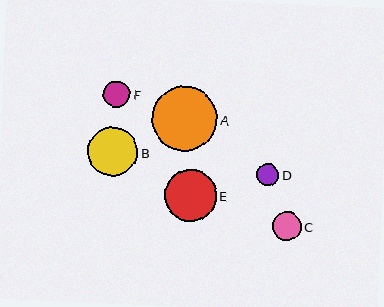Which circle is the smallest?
Circle D is the smallest with a size of approximately 22 pixels.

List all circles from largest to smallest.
From largest to smallest: A, E, B, C, F, D.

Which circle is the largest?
Circle A is the largest with a size of approximately 65 pixels.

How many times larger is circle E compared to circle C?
Circle E is approximately 1.8 times the size of circle C.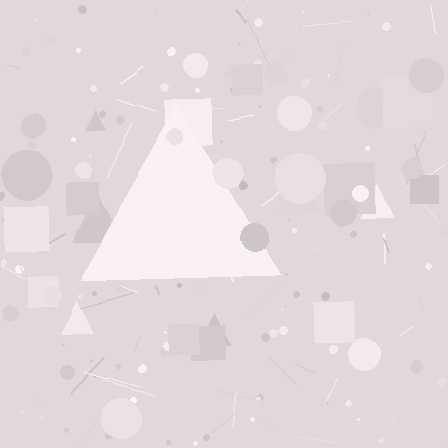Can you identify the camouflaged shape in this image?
The camouflaged shape is a triangle.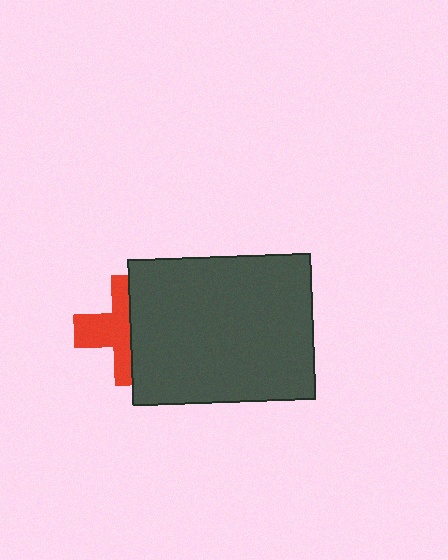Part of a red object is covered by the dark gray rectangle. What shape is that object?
It is a cross.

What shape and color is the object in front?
The object in front is a dark gray rectangle.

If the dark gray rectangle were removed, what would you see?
You would see the complete red cross.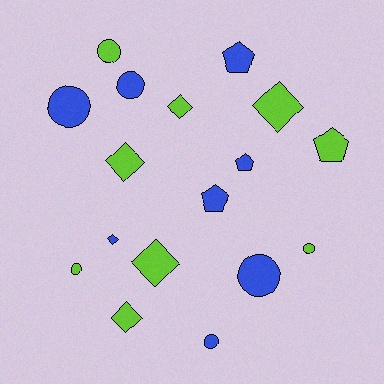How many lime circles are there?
There are 3 lime circles.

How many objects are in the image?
There are 17 objects.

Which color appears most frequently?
Lime, with 9 objects.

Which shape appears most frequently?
Circle, with 7 objects.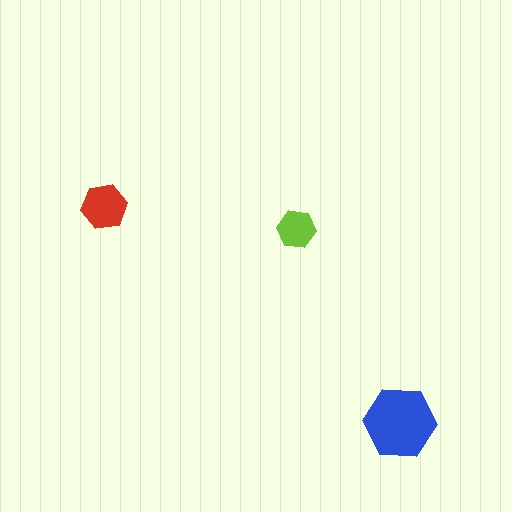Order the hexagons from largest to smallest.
the blue one, the red one, the lime one.